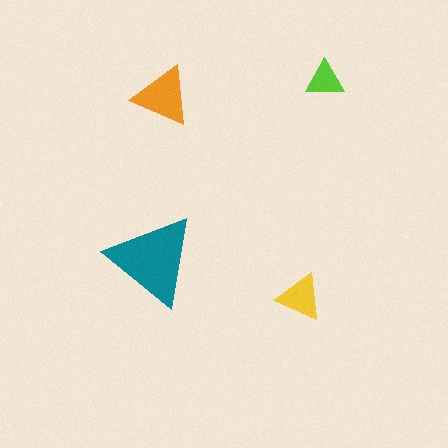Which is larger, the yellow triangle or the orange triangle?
The orange one.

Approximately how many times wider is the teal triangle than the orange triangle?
About 1.5 times wider.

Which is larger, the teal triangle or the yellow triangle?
The teal one.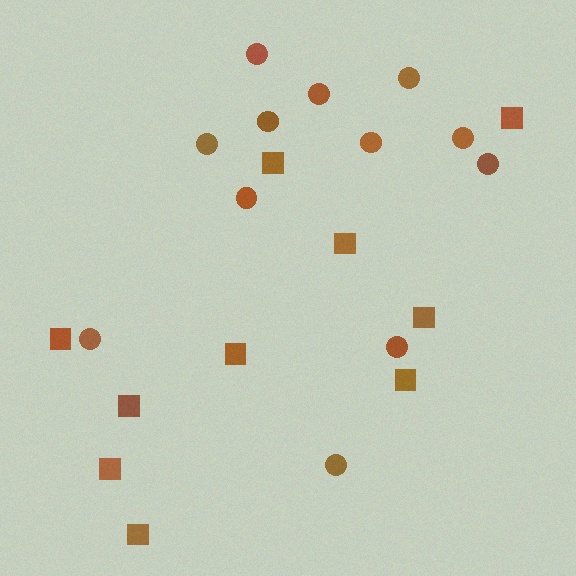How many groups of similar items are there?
There are 2 groups: one group of squares (10) and one group of circles (12).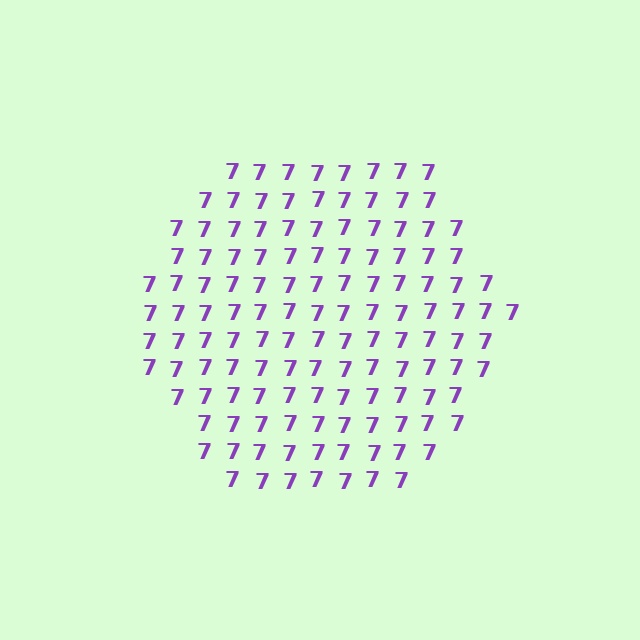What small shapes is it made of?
It is made of small digit 7's.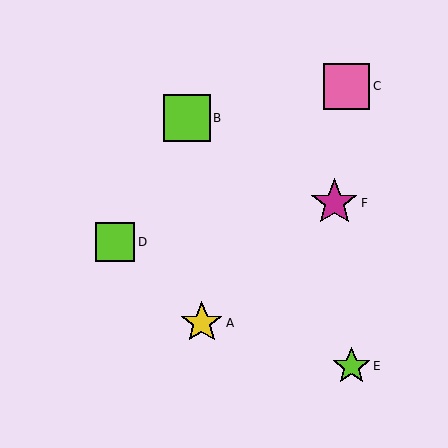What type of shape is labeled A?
Shape A is a yellow star.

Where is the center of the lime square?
The center of the lime square is at (187, 118).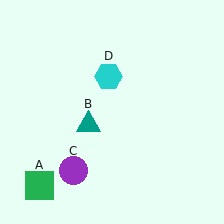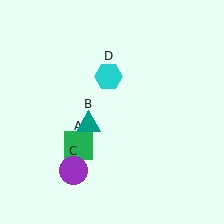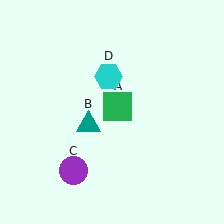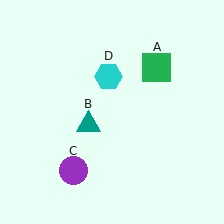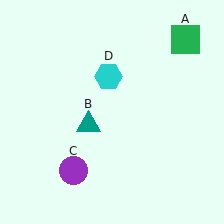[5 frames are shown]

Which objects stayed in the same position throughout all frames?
Teal triangle (object B) and purple circle (object C) and cyan hexagon (object D) remained stationary.